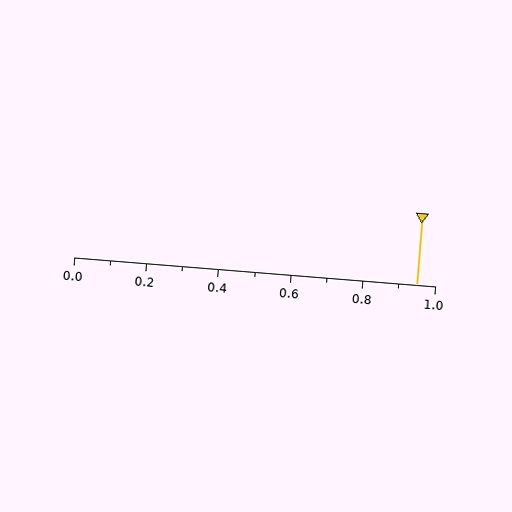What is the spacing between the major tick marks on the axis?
The major ticks are spaced 0.2 apart.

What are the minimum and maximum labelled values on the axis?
The axis runs from 0.0 to 1.0.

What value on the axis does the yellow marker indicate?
The marker indicates approximately 0.95.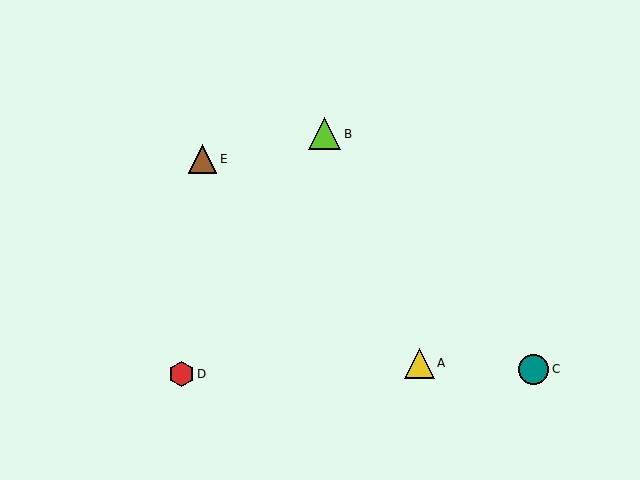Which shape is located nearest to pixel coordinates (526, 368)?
The teal circle (labeled C) at (533, 369) is nearest to that location.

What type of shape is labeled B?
Shape B is a lime triangle.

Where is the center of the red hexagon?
The center of the red hexagon is at (181, 374).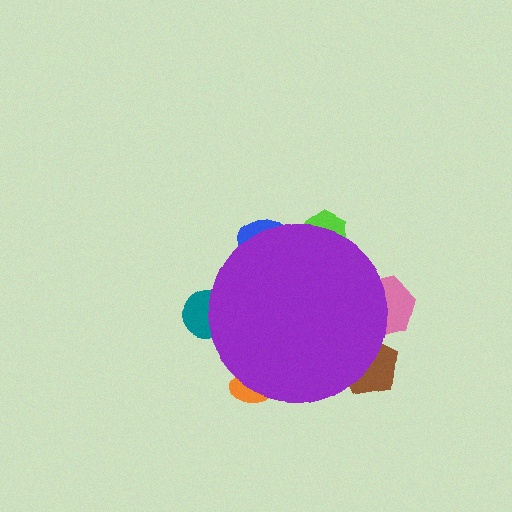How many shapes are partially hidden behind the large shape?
6 shapes are partially hidden.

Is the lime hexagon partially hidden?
Yes, the lime hexagon is partially hidden behind the purple circle.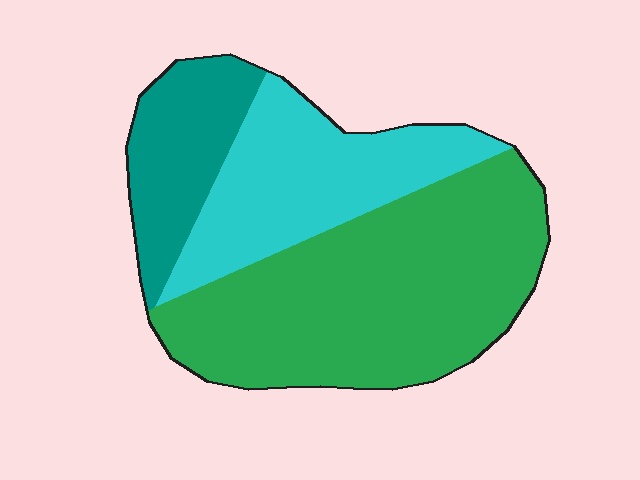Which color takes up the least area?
Teal, at roughly 20%.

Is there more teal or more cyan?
Cyan.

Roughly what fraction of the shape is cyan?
Cyan takes up about one quarter (1/4) of the shape.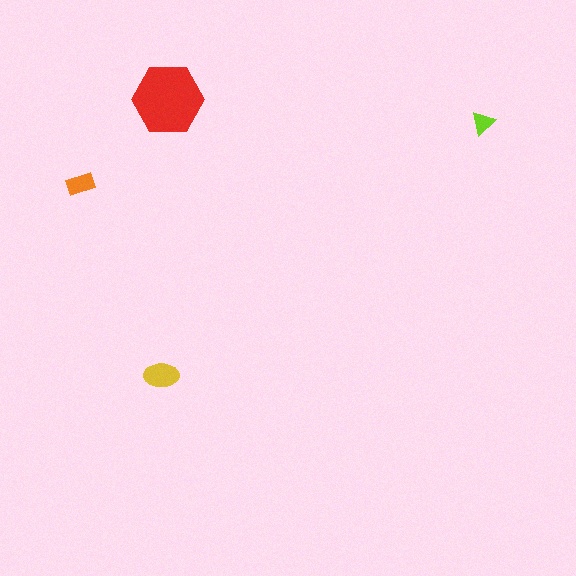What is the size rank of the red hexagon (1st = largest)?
1st.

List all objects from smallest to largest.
The lime triangle, the orange rectangle, the yellow ellipse, the red hexagon.